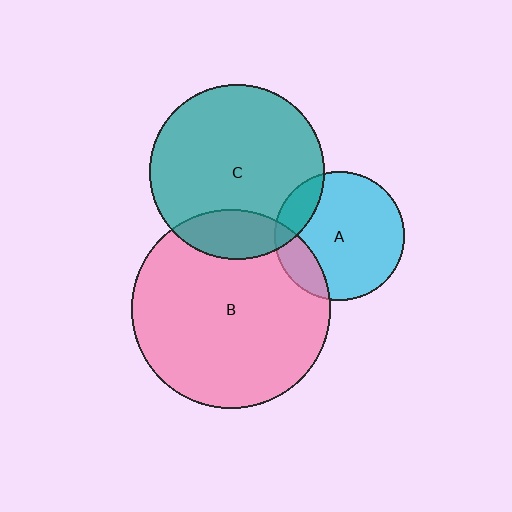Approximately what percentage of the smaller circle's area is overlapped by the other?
Approximately 15%.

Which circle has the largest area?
Circle B (pink).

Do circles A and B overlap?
Yes.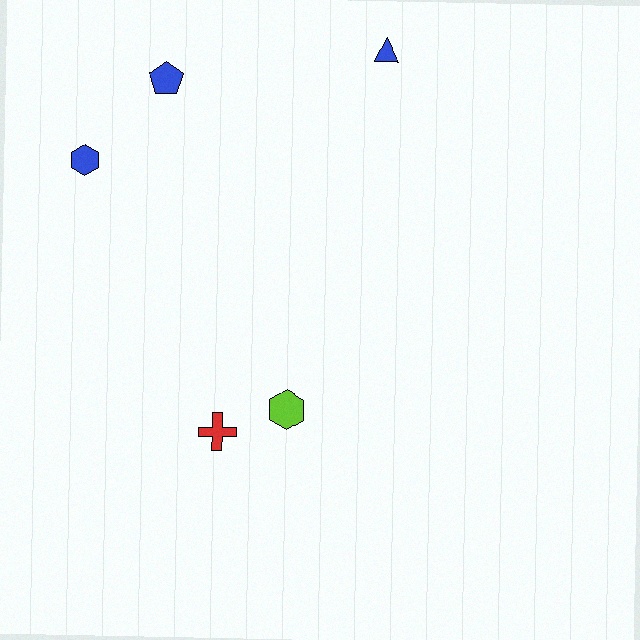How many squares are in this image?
There are no squares.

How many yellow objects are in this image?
There are no yellow objects.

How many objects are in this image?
There are 5 objects.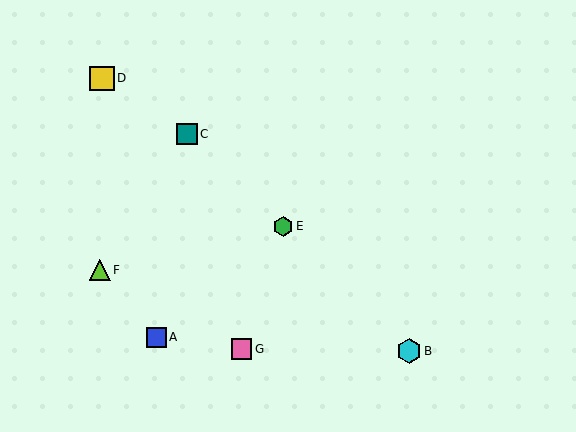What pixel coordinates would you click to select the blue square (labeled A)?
Click at (156, 337) to select the blue square A.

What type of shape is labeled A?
Shape A is a blue square.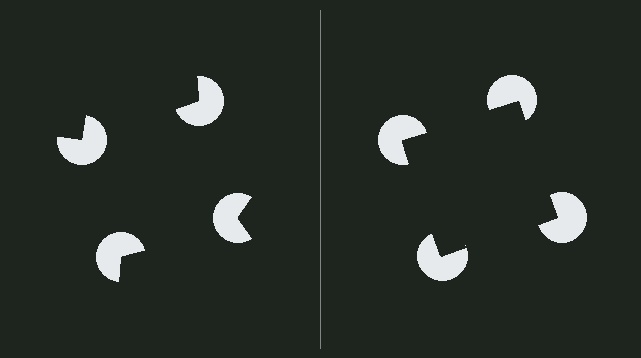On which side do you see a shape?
An illusory square appears on the right side. On the left side the wedge cuts are rotated, so no coherent shape forms.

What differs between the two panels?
The pac-man discs are positioned identically on both sides; only the wedge orientations differ. On the right they align to a square; on the left they are misaligned.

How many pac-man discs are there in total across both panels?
8 — 4 on each side.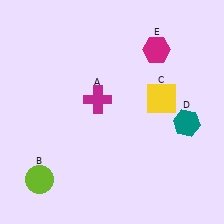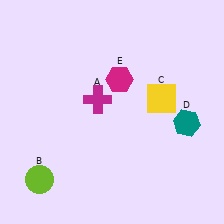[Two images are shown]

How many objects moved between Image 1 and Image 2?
1 object moved between the two images.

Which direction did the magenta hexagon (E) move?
The magenta hexagon (E) moved left.